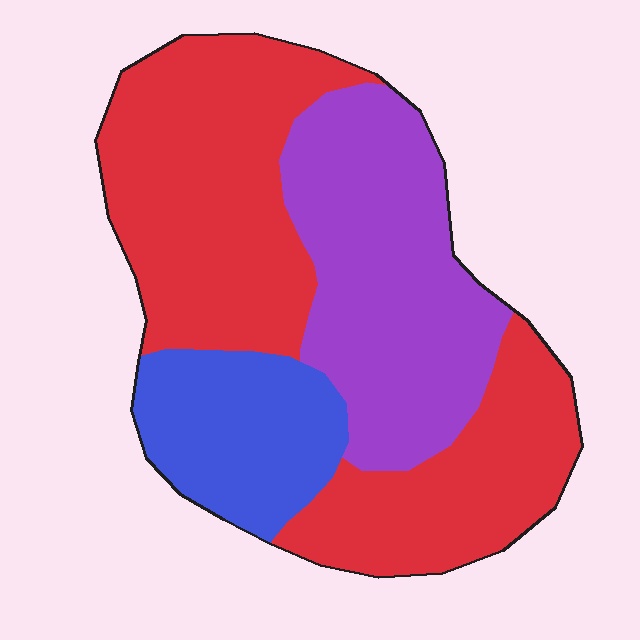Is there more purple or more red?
Red.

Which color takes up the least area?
Blue, at roughly 15%.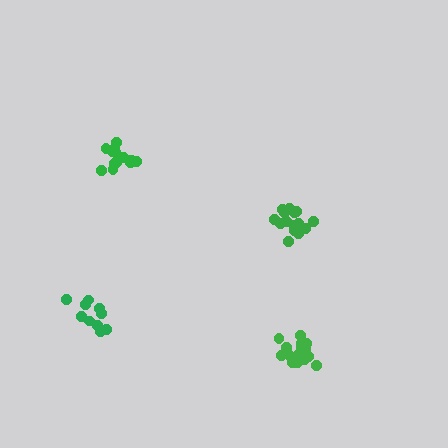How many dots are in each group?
Group 1: 16 dots, Group 2: 16 dots, Group 3: 13 dots, Group 4: 10 dots (55 total).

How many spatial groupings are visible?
There are 4 spatial groupings.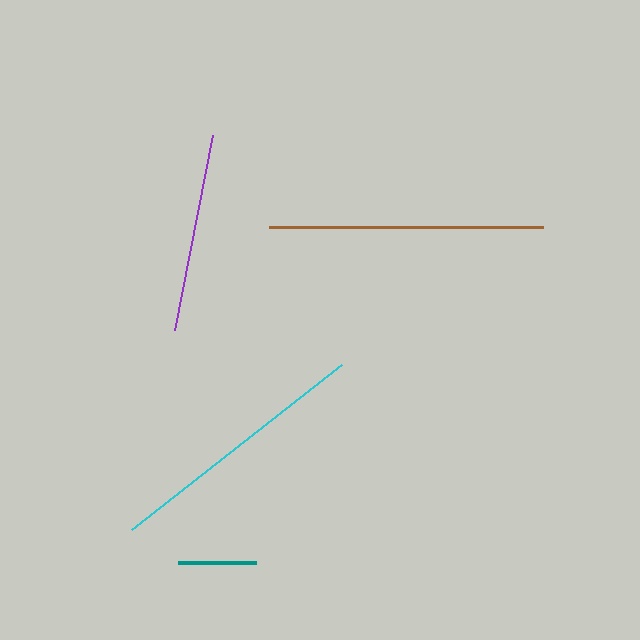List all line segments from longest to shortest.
From longest to shortest: brown, cyan, purple, teal.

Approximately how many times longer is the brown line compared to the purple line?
The brown line is approximately 1.4 times the length of the purple line.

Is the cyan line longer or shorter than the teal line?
The cyan line is longer than the teal line.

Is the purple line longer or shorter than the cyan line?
The cyan line is longer than the purple line.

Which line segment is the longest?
The brown line is the longest at approximately 275 pixels.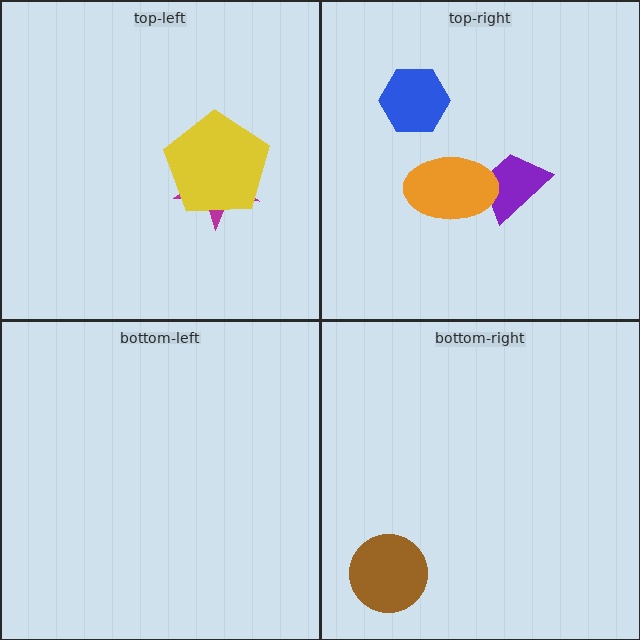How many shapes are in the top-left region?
2.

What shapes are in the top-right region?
The purple trapezoid, the orange ellipse, the blue hexagon.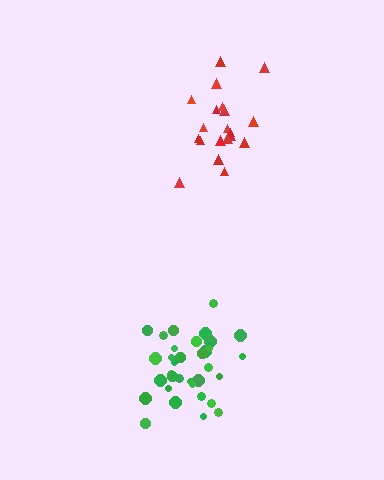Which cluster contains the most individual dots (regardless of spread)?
Green (35).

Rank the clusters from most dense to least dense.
green, red.